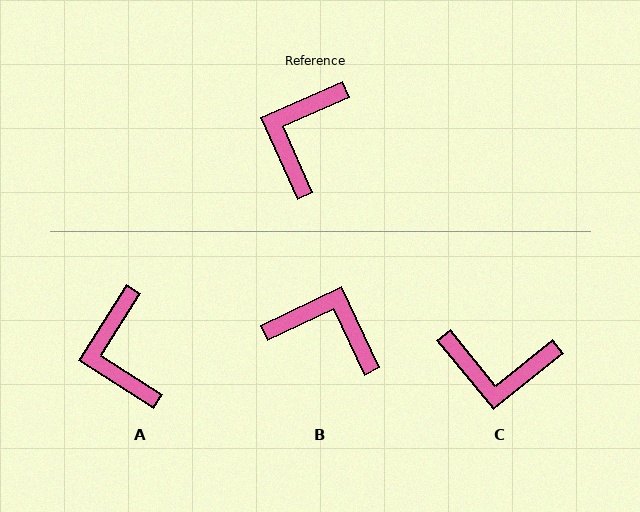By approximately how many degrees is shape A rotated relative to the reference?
Approximately 34 degrees counter-clockwise.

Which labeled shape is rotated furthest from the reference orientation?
C, about 105 degrees away.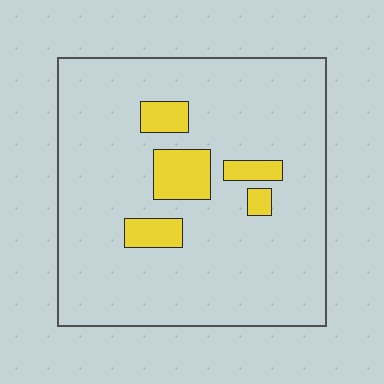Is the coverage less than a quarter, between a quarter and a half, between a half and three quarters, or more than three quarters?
Less than a quarter.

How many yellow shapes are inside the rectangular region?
5.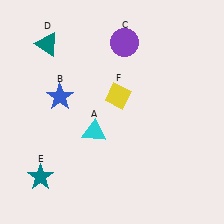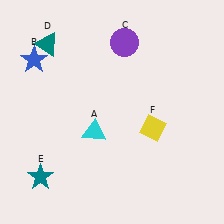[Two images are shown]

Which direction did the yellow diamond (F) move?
The yellow diamond (F) moved right.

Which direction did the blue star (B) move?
The blue star (B) moved up.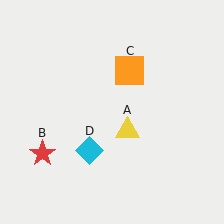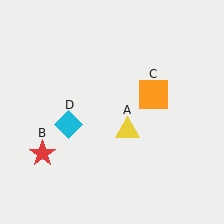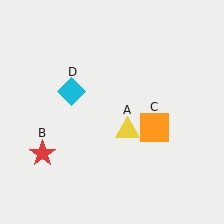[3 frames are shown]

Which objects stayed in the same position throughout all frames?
Yellow triangle (object A) and red star (object B) remained stationary.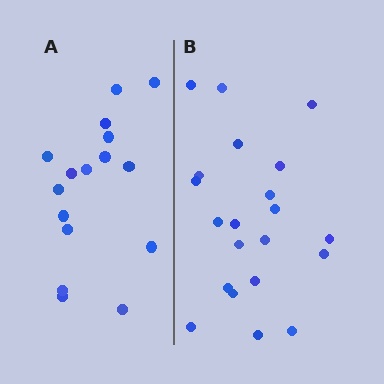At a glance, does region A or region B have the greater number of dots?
Region B (the right region) has more dots.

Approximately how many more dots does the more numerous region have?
Region B has about 5 more dots than region A.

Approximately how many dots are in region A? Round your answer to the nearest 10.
About 20 dots. (The exact count is 16, which rounds to 20.)